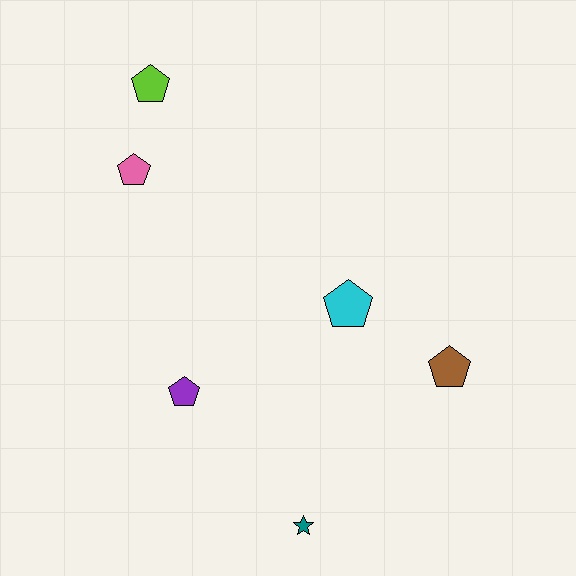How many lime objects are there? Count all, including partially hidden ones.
There is 1 lime object.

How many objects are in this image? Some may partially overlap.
There are 6 objects.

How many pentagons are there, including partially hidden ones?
There are 5 pentagons.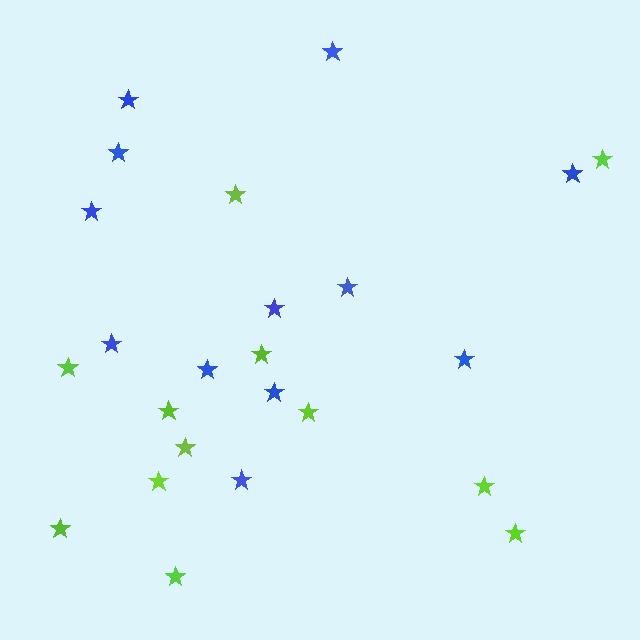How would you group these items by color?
There are 2 groups: one group of blue stars (12) and one group of lime stars (12).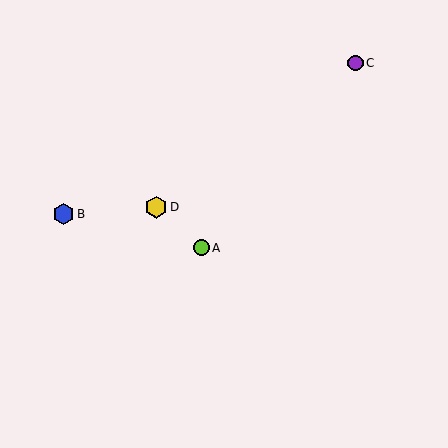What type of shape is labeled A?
Shape A is a lime circle.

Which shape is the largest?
The yellow hexagon (labeled D) is the largest.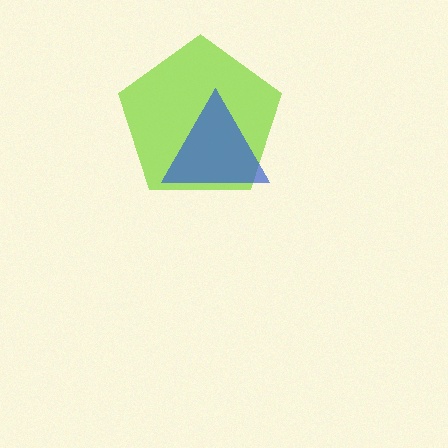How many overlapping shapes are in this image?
There are 2 overlapping shapes in the image.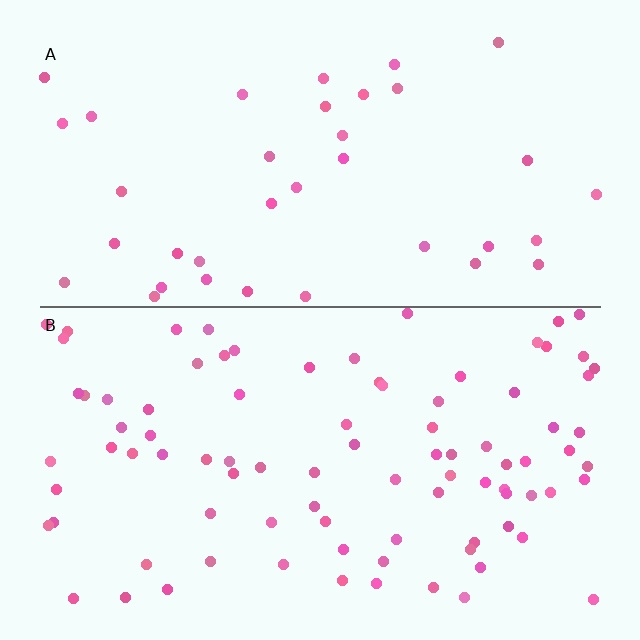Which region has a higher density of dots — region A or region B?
B (the bottom).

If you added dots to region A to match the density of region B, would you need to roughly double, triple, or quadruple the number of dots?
Approximately double.